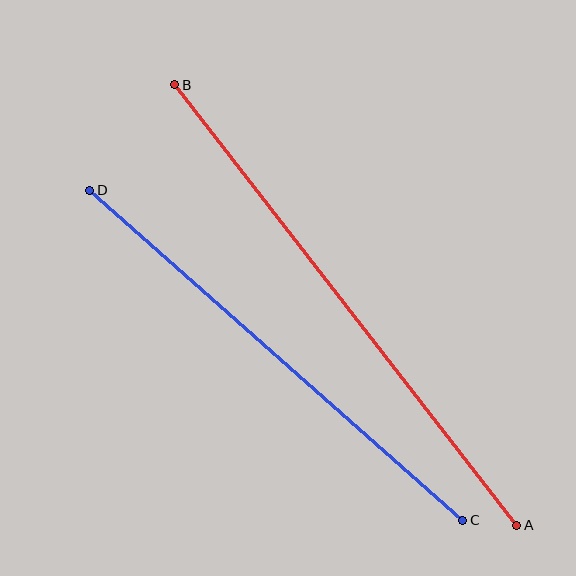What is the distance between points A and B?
The distance is approximately 558 pixels.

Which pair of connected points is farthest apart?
Points A and B are farthest apart.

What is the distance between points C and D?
The distance is approximately 498 pixels.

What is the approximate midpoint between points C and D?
The midpoint is at approximately (276, 355) pixels.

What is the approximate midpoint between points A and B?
The midpoint is at approximately (346, 305) pixels.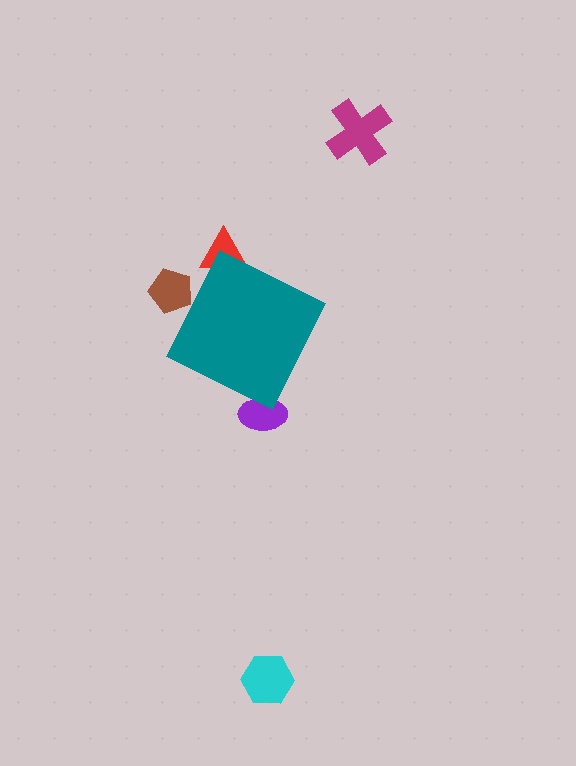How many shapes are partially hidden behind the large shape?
3 shapes are partially hidden.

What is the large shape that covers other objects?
A teal diamond.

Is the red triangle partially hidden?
Yes, the red triangle is partially hidden behind the teal diamond.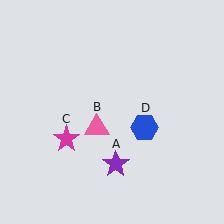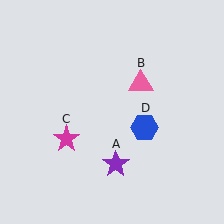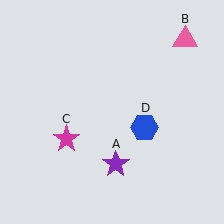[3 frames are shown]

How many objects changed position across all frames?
1 object changed position: pink triangle (object B).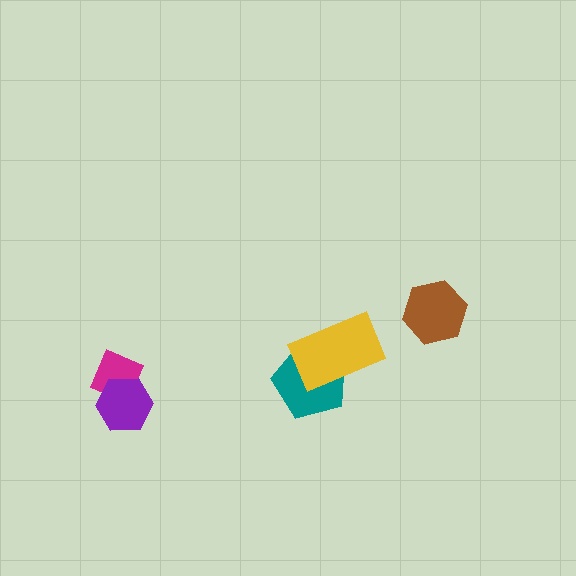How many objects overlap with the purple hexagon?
1 object overlaps with the purple hexagon.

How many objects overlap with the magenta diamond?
1 object overlaps with the magenta diamond.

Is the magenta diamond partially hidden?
Yes, it is partially covered by another shape.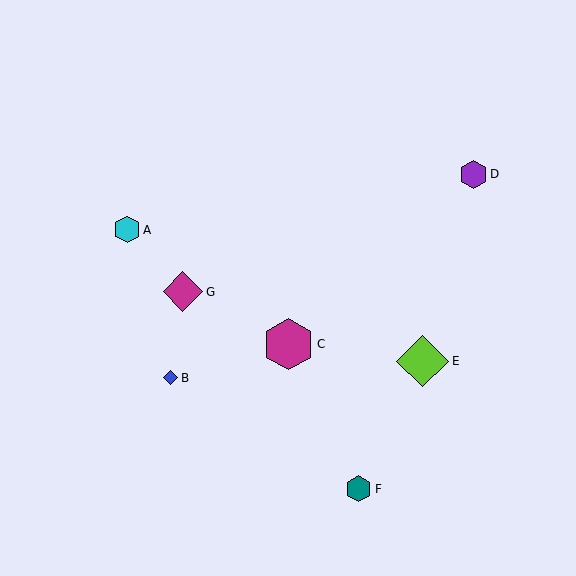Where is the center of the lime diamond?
The center of the lime diamond is at (423, 361).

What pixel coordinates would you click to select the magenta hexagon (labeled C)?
Click at (289, 344) to select the magenta hexagon C.